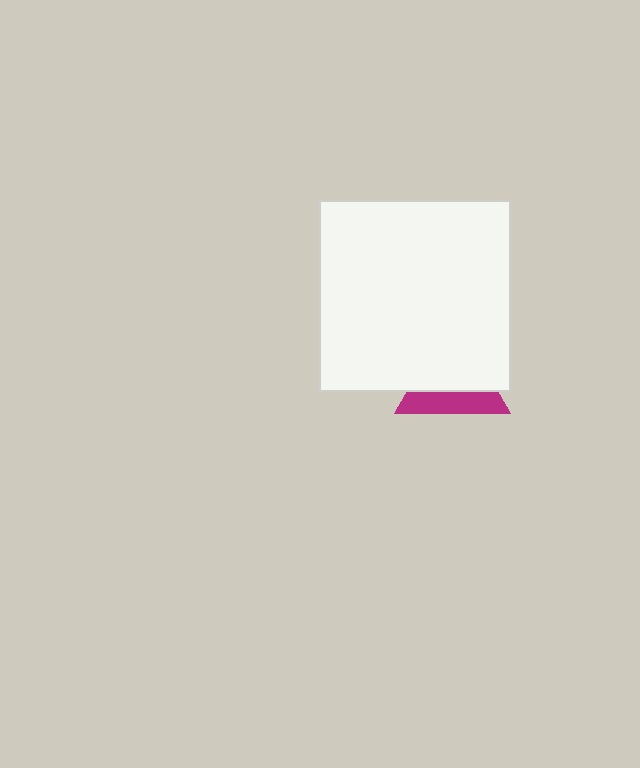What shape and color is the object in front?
The object in front is a white square.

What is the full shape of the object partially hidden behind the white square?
The partially hidden object is a magenta triangle.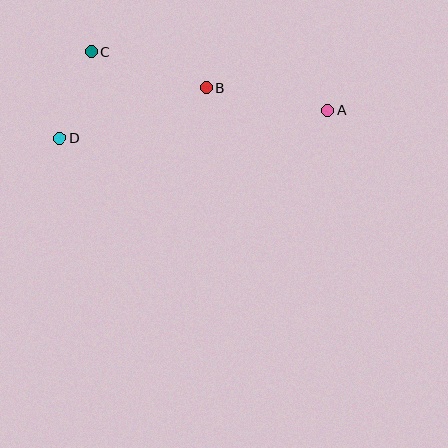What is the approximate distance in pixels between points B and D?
The distance between B and D is approximately 154 pixels.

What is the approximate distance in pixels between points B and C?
The distance between B and C is approximately 119 pixels.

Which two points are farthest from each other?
Points A and D are farthest from each other.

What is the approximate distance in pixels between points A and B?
The distance between A and B is approximately 124 pixels.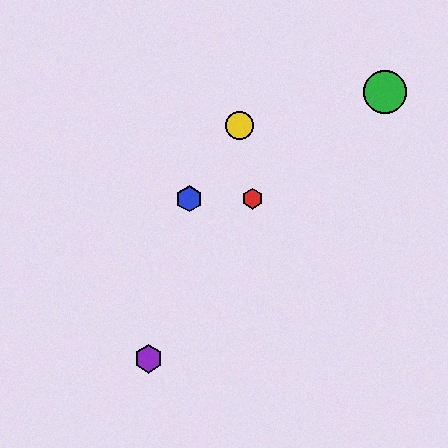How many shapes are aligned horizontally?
2 shapes (the red hexagon, the blue hexagon) are aligned horizontally.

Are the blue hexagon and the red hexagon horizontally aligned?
Yes, both are at y≈199.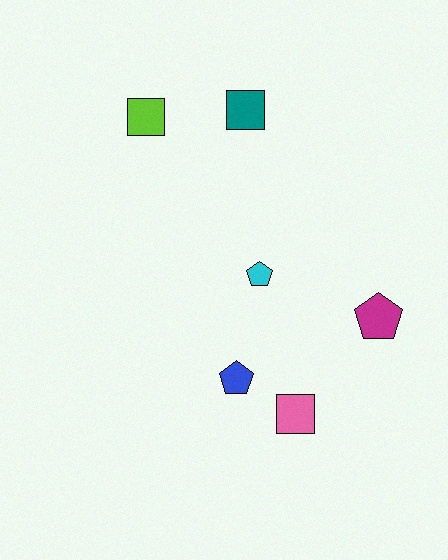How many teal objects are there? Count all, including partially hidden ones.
There is 1 teal object.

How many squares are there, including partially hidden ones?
There are 3 squares.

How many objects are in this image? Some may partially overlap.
There are 6 objects.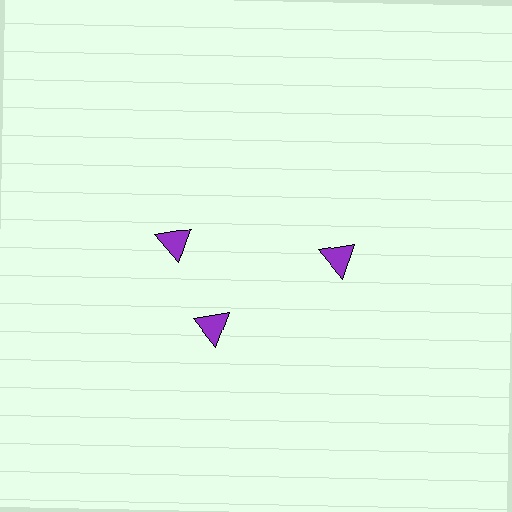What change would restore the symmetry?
The symmetry would be restored by rotating it back into even spacing with its neighbors so that all 3 triangles sit at equal angles and equal distance from the center.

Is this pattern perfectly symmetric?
No. The 3 purple triangles are arranged in a ring, but one element near the 11 o'clock position is rotated out of alignment along the ring, breaking the 3-fold rotational symmetry.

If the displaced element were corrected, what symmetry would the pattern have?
It would have 3-fold rotational symmetry — the pattern would map onto itself every 120 degrees.